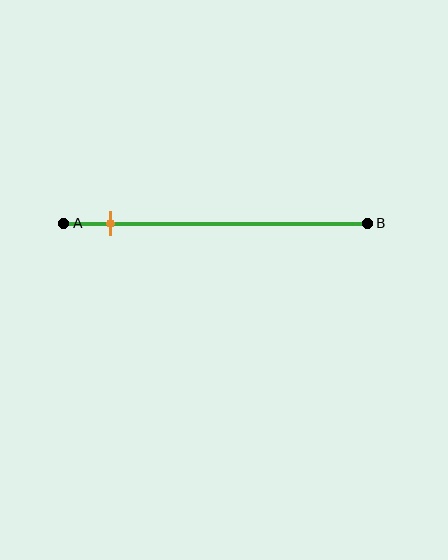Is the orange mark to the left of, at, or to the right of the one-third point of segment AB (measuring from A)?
The orange mark is to the left of the one-third point of segment AB.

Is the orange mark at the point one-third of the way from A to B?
No, the mark is at about 15% from A, not at the 33% one-third point.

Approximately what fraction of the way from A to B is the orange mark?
The orange mark is approximately 15% of the way from A to B.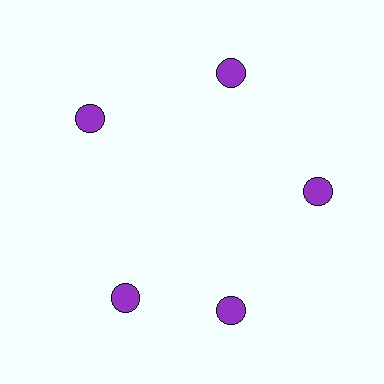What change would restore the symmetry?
The symmetry would be restored by rotating it back into even spacing with its neighbors so that all 5 circles sit at equal angles and equal distance from the center.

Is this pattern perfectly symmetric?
No. The 5 purple circles are arranged in a ring, but one element near the 8 o'clock position is rotated out of alignment along the ring, breaking the 5-fold rotational symmetry.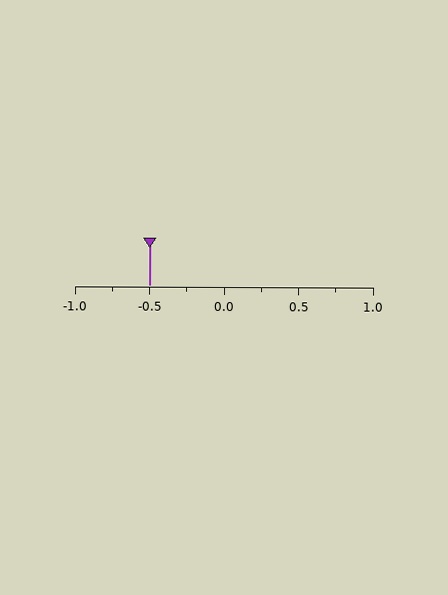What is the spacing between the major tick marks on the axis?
The major ticks are spaced 0.5 apart.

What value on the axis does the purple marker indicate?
The marker indicates approximately -0.5.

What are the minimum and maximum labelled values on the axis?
The axis runs from -1.0 to 1.0.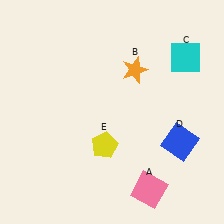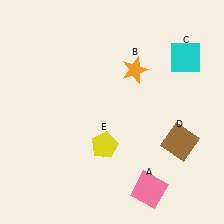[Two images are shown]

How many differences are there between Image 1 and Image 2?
There is 1 difference between the two images.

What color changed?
The square (D) changed from blue in Image 1 to brown in Image 2.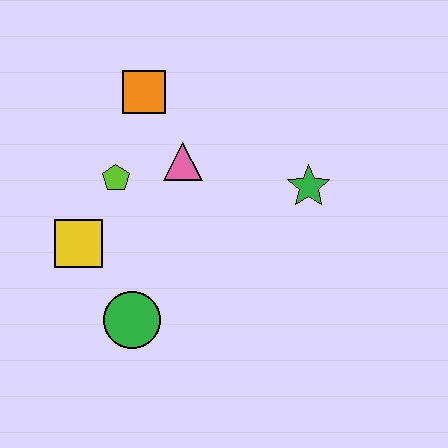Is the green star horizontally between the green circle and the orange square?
No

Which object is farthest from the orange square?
The green circle is farthest from the orange square.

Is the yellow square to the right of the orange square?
No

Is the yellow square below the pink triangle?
Yes